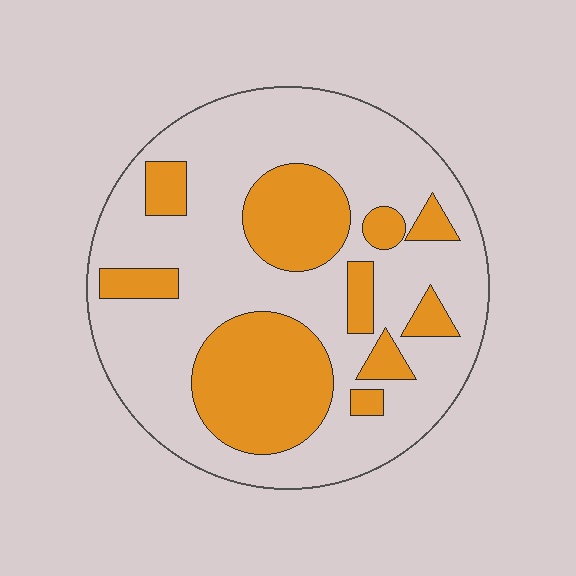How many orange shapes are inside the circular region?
10.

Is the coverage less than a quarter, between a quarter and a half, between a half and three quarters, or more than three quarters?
Between a quarter and a half.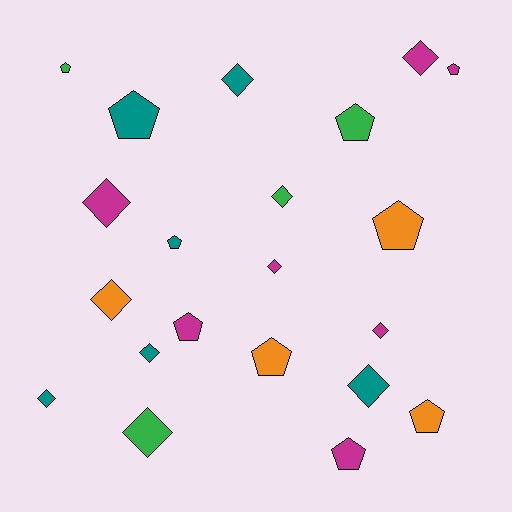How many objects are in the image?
There are 21 objects.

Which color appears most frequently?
Magenta, with 7 objects.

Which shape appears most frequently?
Diamond, with 11 objects.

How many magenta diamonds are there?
There are 4 magenta diamonds.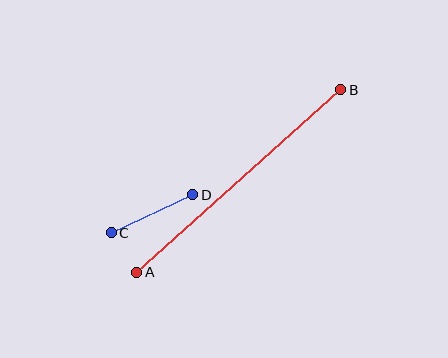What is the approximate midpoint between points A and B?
The midpoint is at approximately (239, 181) pixels.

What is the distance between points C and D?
The distance is approximately 90 pixels.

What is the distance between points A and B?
The distance is approximately 274 pixels.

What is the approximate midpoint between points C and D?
The midpoint is at approximately (152, 214) pixels.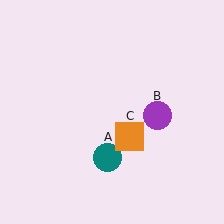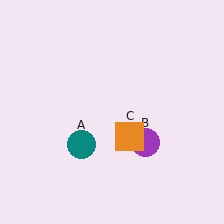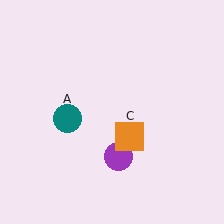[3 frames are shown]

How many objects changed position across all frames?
2 objects changed position: teal circle (object A), purple circle (object B).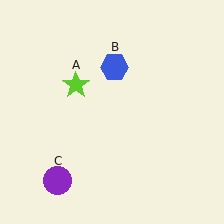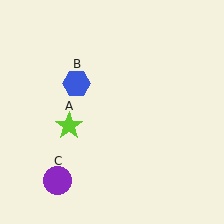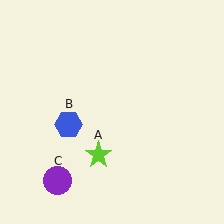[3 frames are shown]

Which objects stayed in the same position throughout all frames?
Purple circle (object C) remained stationary.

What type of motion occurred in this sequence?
The lime star (object A), blue hexagon (object B) rotated counterclockwise around the center of the scene.